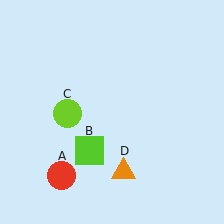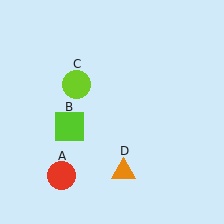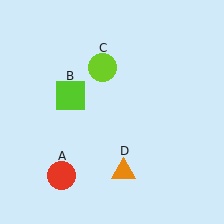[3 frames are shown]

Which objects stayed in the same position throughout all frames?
Red circle (object A) and orange triangle (object D) remained stationary.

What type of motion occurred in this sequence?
The lime square (object B), lime circle (object C) rotated clockwise around the center of the scene.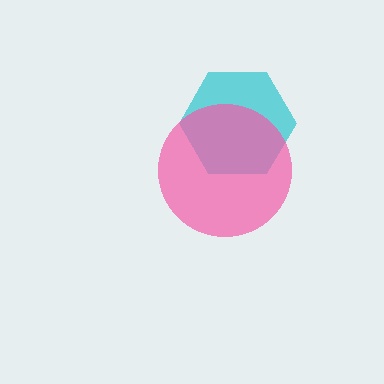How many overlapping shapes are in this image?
There are 2 overlapping shapes in the image.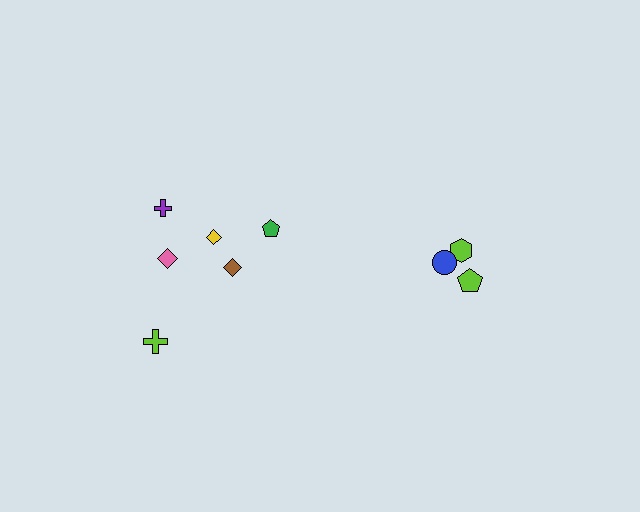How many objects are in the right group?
There are 3 objects.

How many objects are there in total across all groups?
There are 9 objects.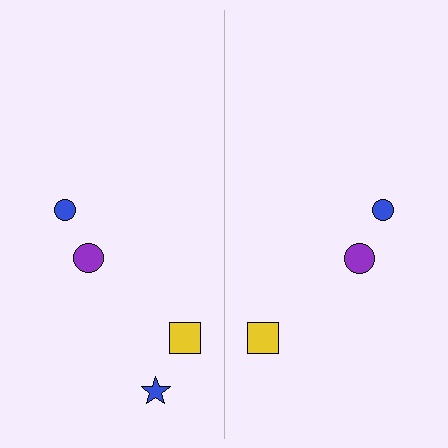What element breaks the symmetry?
A blue star is missing from the right side.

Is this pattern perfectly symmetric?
No, the pattern is not perfectly symmetric. A blue star is missing from the right side.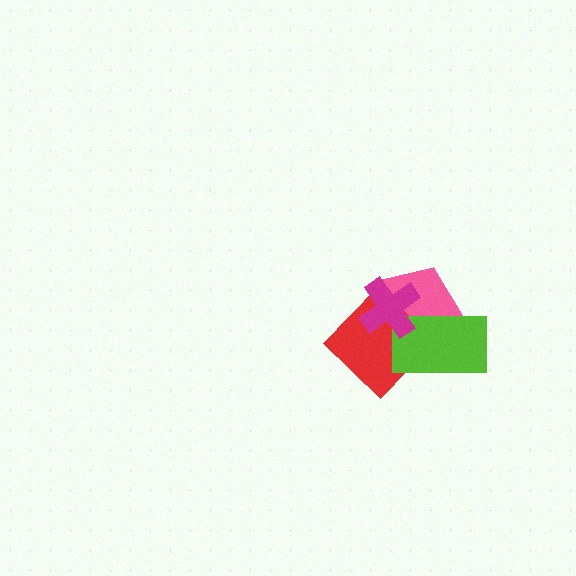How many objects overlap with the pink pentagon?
3 objects overlap with the pink pentagon.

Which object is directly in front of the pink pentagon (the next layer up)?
The red diamond is directly in front of the pink pentagon.